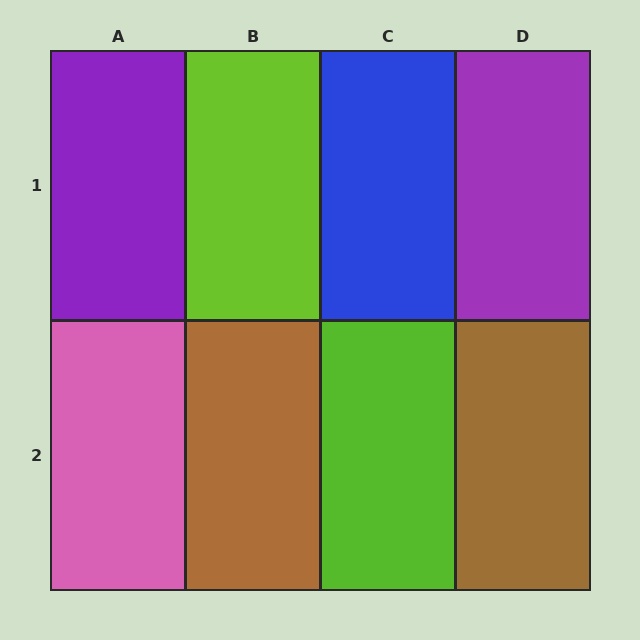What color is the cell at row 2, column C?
Lime.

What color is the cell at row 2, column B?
Brown.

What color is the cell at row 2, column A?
Pink.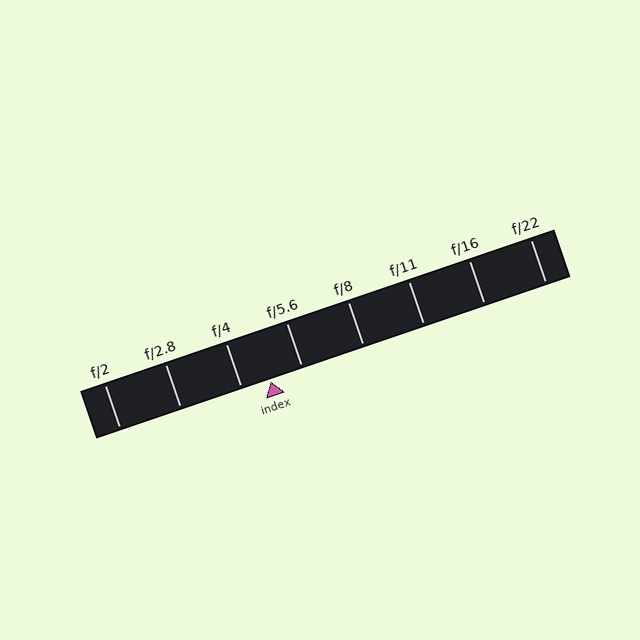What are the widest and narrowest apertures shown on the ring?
The widest aperture shown is f/2 and the narrowest is f/22.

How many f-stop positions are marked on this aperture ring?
There are 8 f-stop positions marked.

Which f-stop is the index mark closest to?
The index mark is closest to f/4.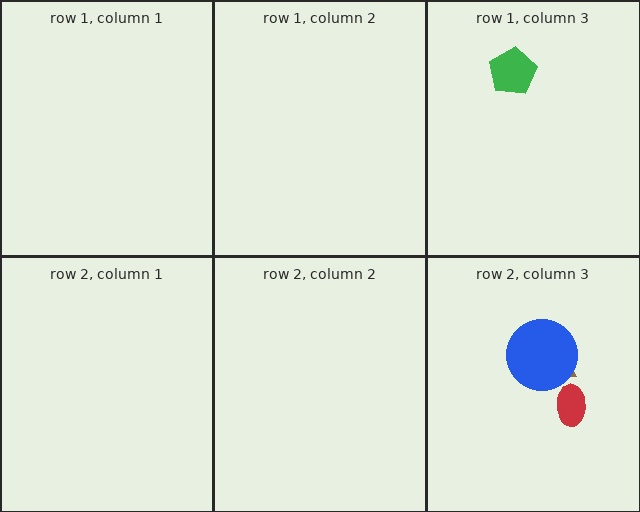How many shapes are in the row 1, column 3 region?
1.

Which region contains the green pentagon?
The row 1, column 3 region.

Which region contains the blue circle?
The row 2, column 3 region.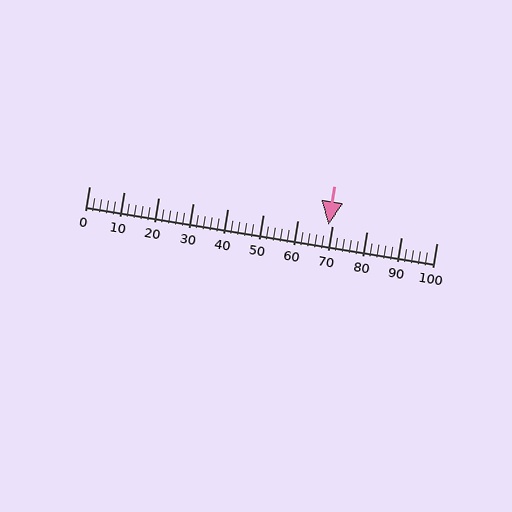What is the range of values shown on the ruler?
The ruler shows values from 0 to 100.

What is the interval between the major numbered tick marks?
The major tick marks are spaced 10 units apart.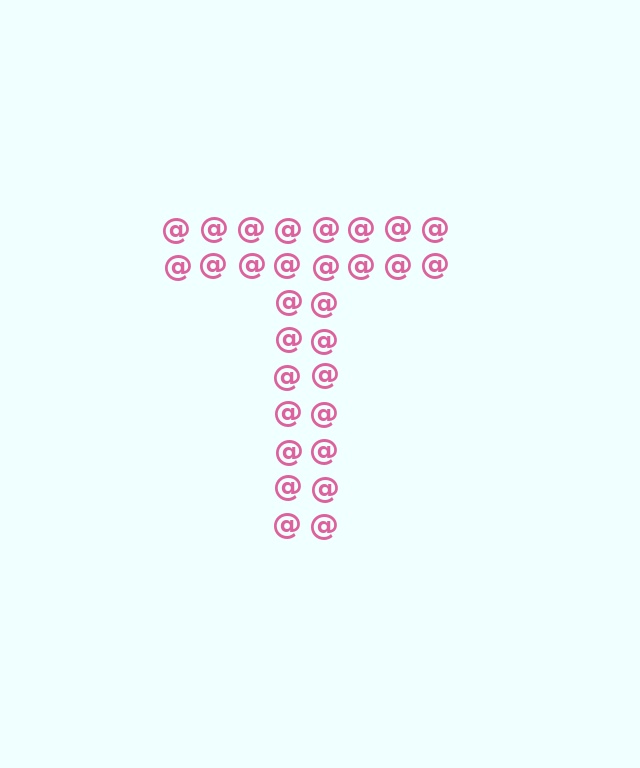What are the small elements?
The small elements are at signs.